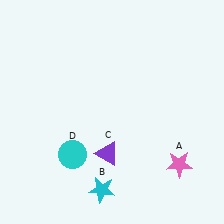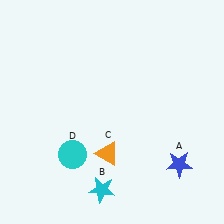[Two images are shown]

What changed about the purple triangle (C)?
In Image 1, C is purple. In Image 2, it changed to orange.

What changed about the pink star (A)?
In Image 1, A is pink. In Image 2, it changed to blue.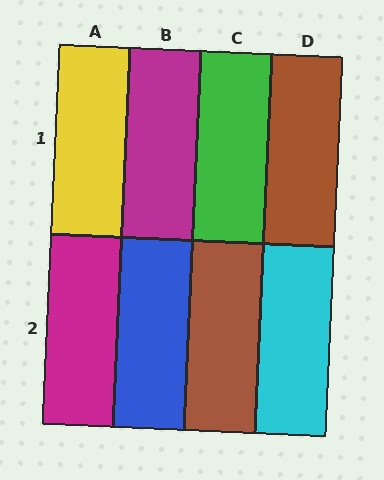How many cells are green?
1 cell is green.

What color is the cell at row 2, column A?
Magenta.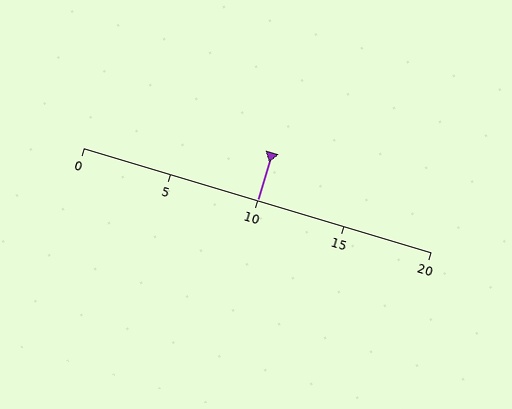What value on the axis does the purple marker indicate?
The marker indicates approximately 10.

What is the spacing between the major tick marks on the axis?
The major ticks are spaced 5 apart.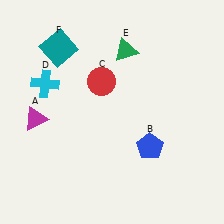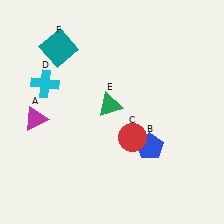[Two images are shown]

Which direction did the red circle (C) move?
The red circle (C) moved down.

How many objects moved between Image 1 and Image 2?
2 objects moved between the two images.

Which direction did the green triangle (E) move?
The green triangle (E) moved down.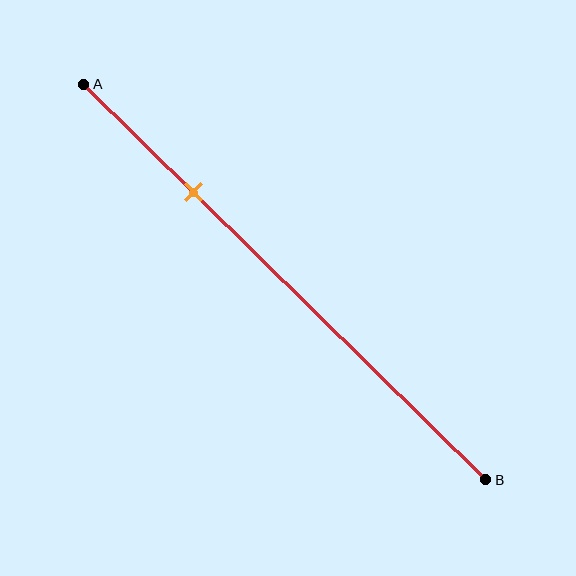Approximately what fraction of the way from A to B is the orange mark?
The orange mark is approximately 25% of the way from A to B.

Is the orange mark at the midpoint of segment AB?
No, the mark is at about 25% from A, not at the 50% midpoint.